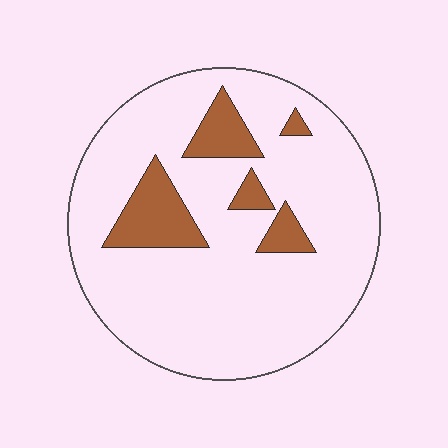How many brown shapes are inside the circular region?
5.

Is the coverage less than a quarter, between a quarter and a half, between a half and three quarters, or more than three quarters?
Less than a quarter.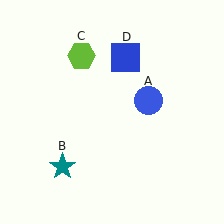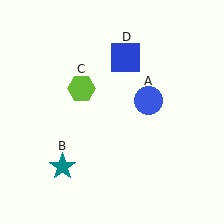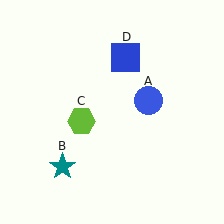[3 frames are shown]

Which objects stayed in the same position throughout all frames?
Blue circle (object A) and teal star (object B) and blue square (object D) remained stationary.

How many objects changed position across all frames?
1 object changed position: lime hexagon (object C).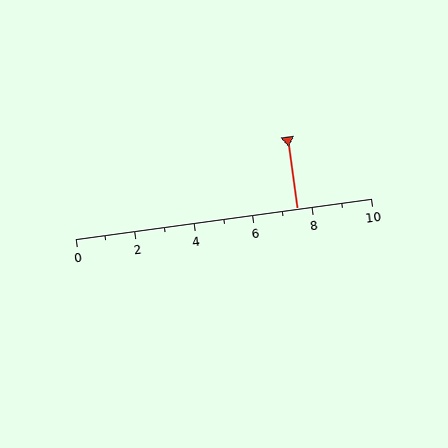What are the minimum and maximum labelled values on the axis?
The axis runs from 0 to 10.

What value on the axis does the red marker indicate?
The marker indicates approximately 7.5.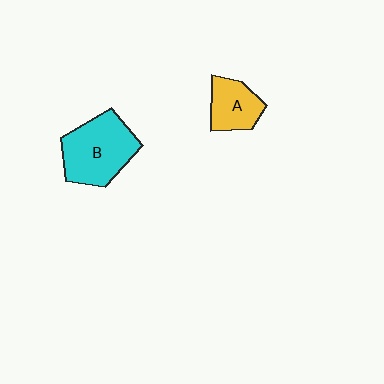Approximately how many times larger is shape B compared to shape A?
Approximately 1.8 times.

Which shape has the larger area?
Shape B (cyan).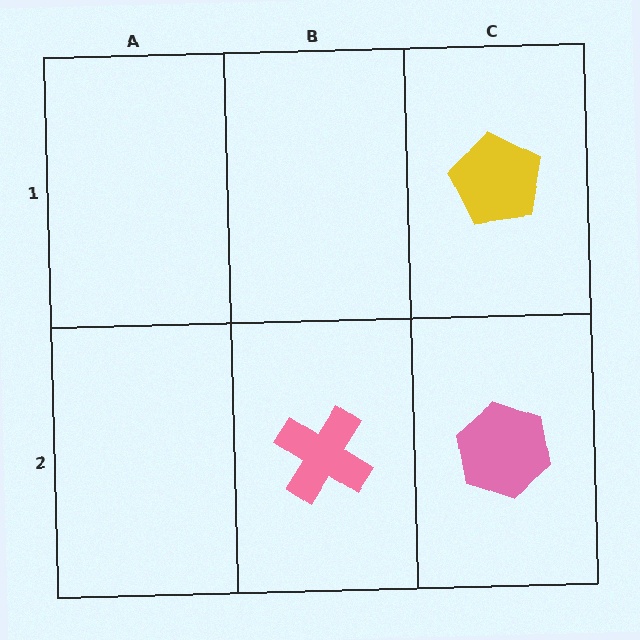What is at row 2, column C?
A pink hexagon.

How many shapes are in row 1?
1 shape.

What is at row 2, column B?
A pink cross.